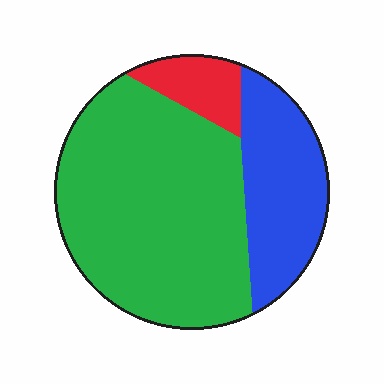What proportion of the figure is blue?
Blue covers roughly 25% of the figure.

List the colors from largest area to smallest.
From largest to smallest: green, blue, red.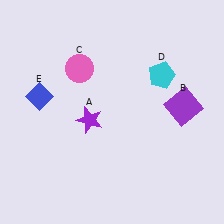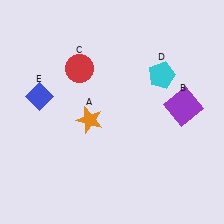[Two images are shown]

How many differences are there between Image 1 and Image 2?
There are 2 differences between the two images.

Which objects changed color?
A changed from purple to orange. C changed from pink to red.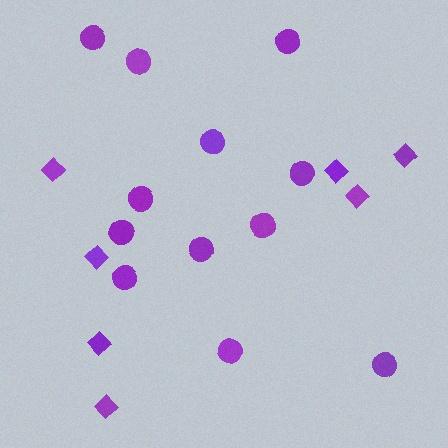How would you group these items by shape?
There are 2 groups: one group of diamonds (7) and one group of circles (12).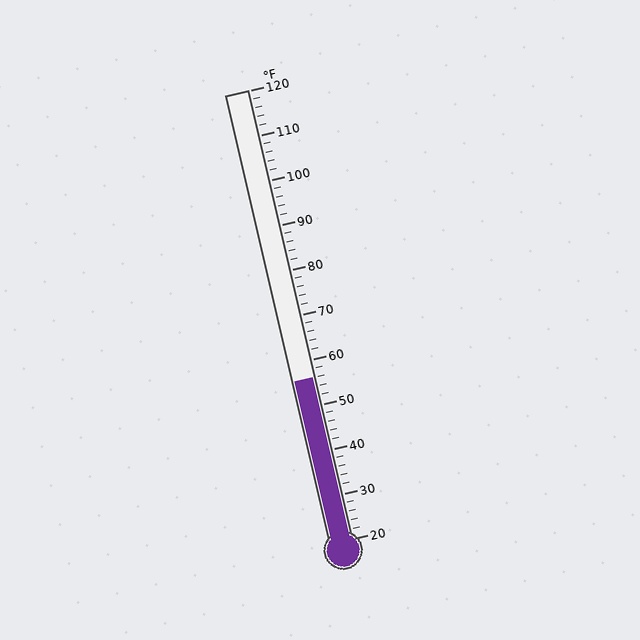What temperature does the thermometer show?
The thermometer shows approximately 56°F.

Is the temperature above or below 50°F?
The temperature is above 50°F.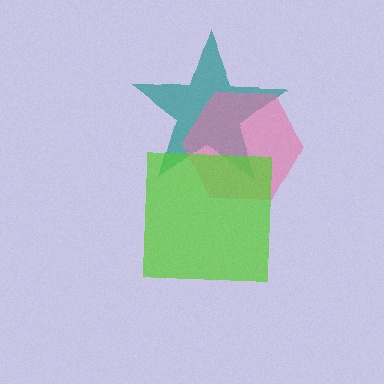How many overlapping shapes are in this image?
There are 3 overlapping shapes in the image.